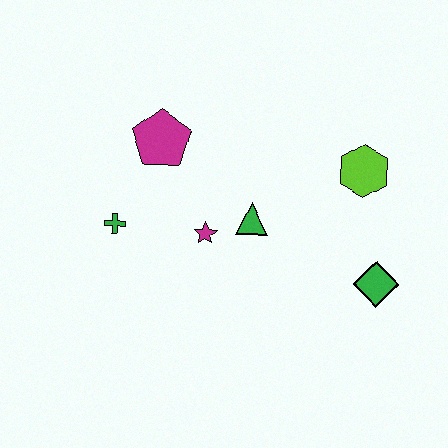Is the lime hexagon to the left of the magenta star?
No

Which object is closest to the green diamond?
The lime hexagon is closest to the green diamond.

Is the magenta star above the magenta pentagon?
No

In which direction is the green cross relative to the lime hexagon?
The green cross is to the left of the lime hexagon.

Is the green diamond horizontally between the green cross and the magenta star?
No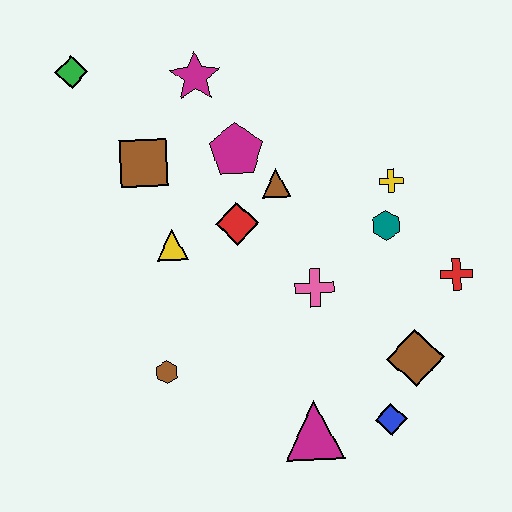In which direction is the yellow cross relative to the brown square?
The yellow cross is to the right of the brown square.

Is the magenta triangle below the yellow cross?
Yes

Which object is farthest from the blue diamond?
The green diamond is farthest from the blue diamond.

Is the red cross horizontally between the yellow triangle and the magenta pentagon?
No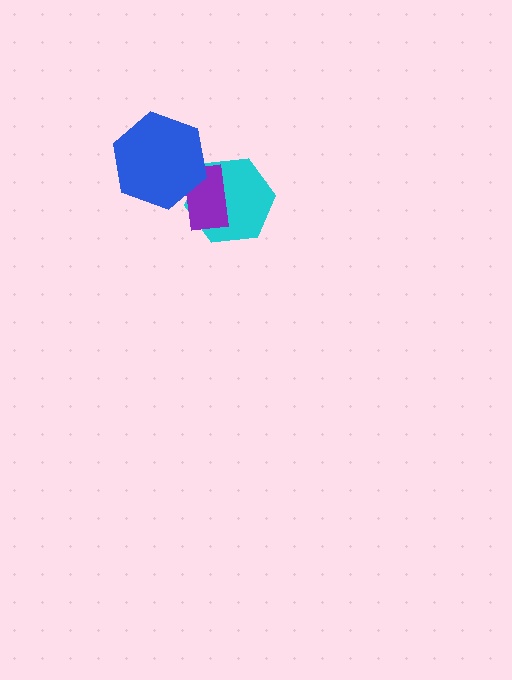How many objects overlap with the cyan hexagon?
2 objects overlap with the cyan hexagon.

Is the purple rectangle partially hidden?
Yes, it is partially covered by another shape.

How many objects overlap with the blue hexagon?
2 objects overlap with the blue hexagon.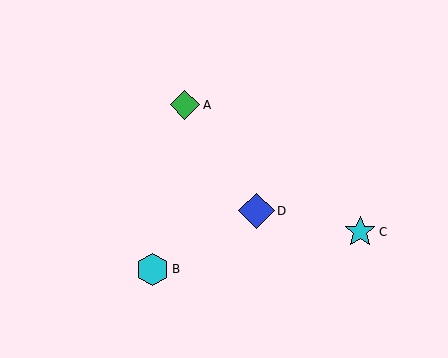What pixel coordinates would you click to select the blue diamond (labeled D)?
Click at (257, 211) to select the blue diamond D.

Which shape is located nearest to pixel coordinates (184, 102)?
The green diamond (labeled A) at (185, 105) is nearest to that location.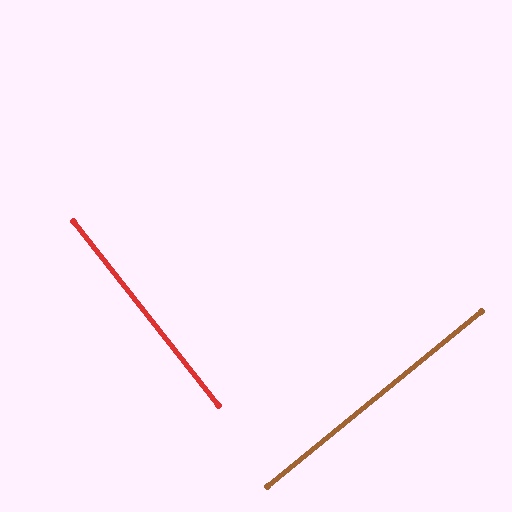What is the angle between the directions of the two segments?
Approximately 89 degrees.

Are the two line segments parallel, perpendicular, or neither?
Perpendicular — they meet at approximately 89°.